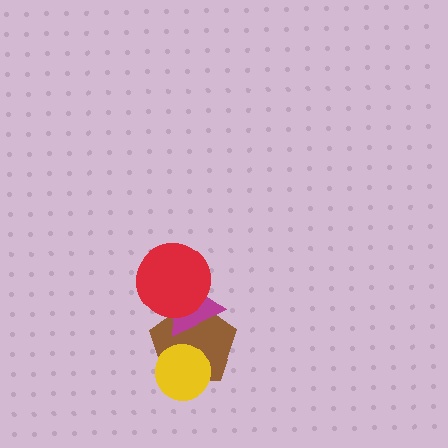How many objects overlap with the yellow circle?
1 object overlaps with the yellow circle.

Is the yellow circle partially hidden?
No, no other shape covers it.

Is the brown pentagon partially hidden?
Yes, it is partially covered by another shape.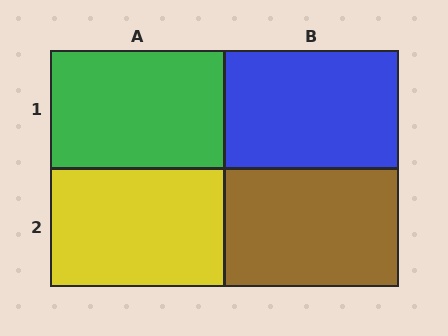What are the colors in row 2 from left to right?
Yellow, brown.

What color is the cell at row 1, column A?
Green.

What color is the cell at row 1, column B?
Blue.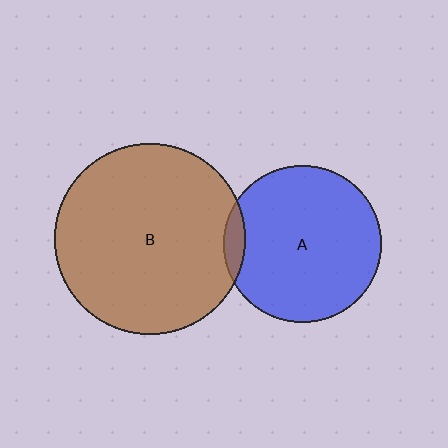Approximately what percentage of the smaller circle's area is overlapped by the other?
Approximately 5%.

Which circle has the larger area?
Circle B (brown).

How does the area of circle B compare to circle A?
Approximately 1.5 times.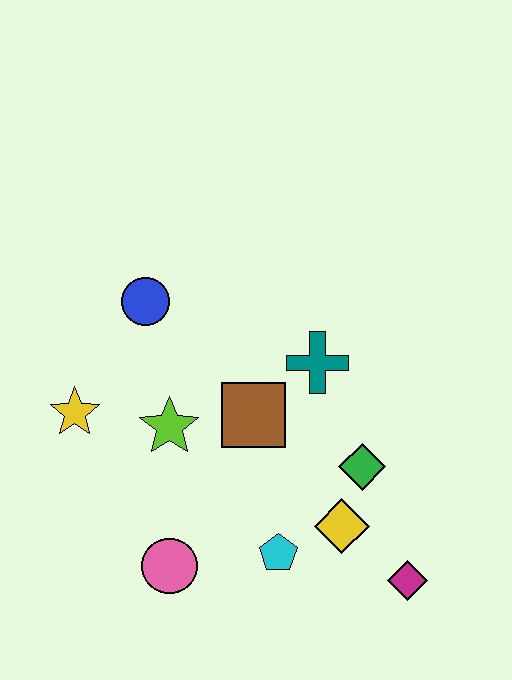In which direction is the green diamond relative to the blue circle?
The green diamond is to the right of the blue circle.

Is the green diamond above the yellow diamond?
Yes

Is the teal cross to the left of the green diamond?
Yes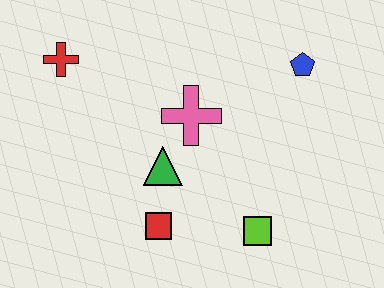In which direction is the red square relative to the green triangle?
The red square is below the green triangle.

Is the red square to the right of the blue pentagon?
No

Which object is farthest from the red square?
The blue pentagon is farthest from the red square.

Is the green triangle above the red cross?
No